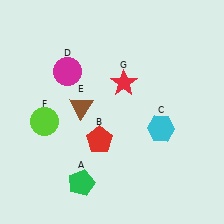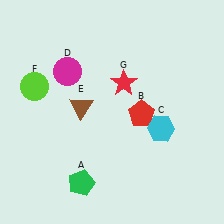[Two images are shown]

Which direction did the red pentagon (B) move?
The red pentagon (B) moved right.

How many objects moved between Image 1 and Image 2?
2 objects moved between the two images.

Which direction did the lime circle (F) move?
The lime circle (F) moved up.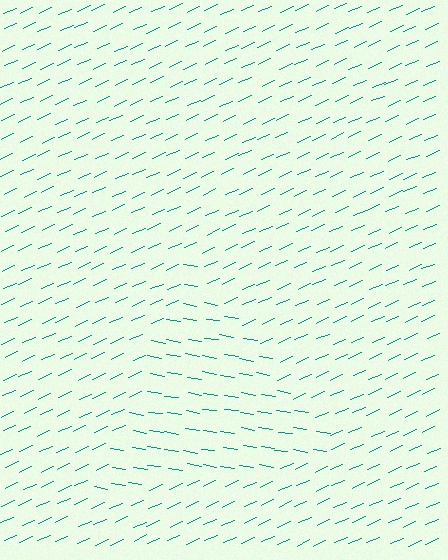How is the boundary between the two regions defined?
The boundary is defined purely by a change in line orientation (approximately 33 degrees difference). All lines are the same color and thickness.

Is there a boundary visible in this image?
Yes, there is a texture boundary formed by a change in line orientation.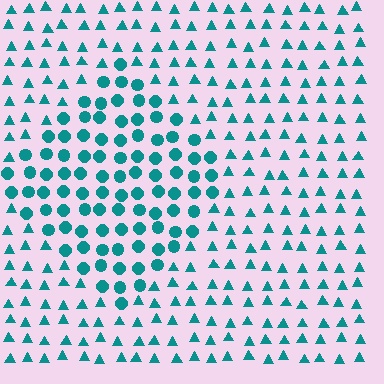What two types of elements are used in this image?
The image uses circles inside the diamond region and triangles outside it.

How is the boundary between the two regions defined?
The boundary is defined by a change in element shape: circles inside vs. triangles outside. All elements share the same color and spacing.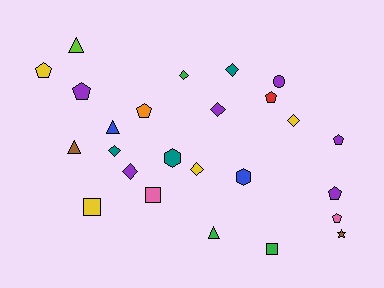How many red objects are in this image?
There is 1 red object.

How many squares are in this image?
There are 3 squares.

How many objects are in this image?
There are 25 objects.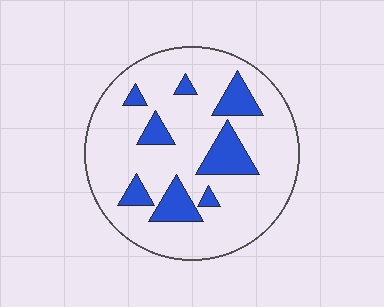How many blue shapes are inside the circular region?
8.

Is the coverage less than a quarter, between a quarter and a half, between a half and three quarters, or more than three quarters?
Less than a quarter.